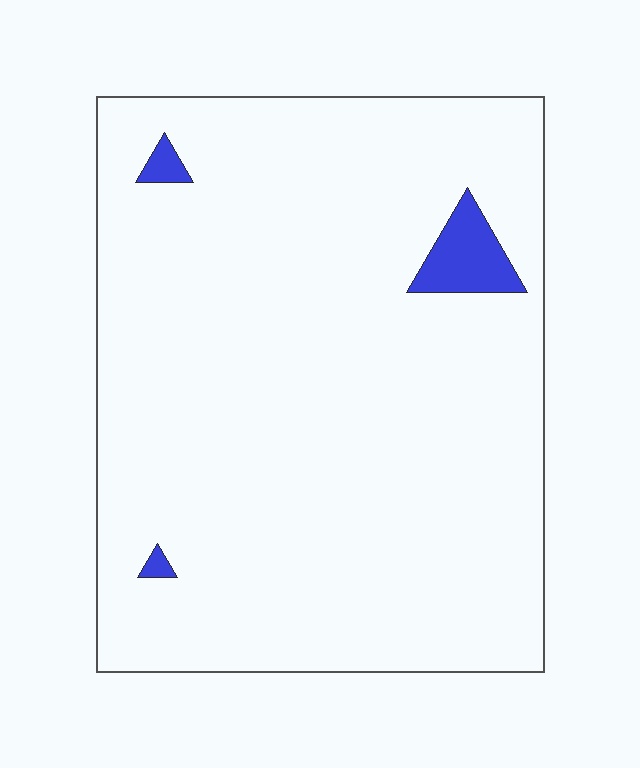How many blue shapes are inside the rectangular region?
3.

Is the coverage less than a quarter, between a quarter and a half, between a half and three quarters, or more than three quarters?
Less than a quarter.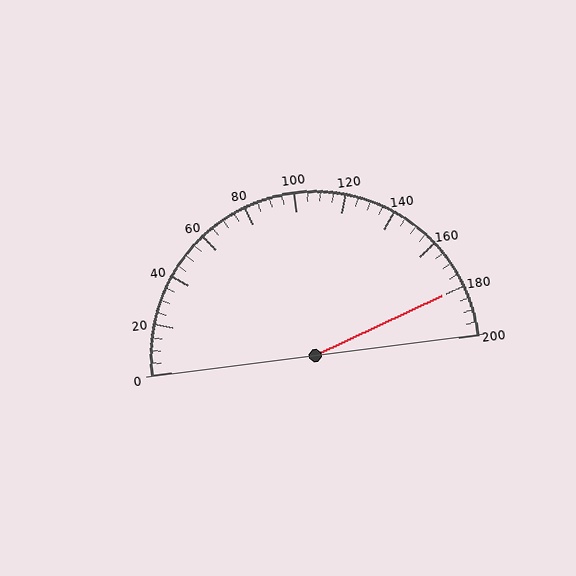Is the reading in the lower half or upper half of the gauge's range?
The reading is in the upper half of the range (0 to 200).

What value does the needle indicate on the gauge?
The needle indicates approximately 180.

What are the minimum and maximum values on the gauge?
The gauge ranges from 0 to 200.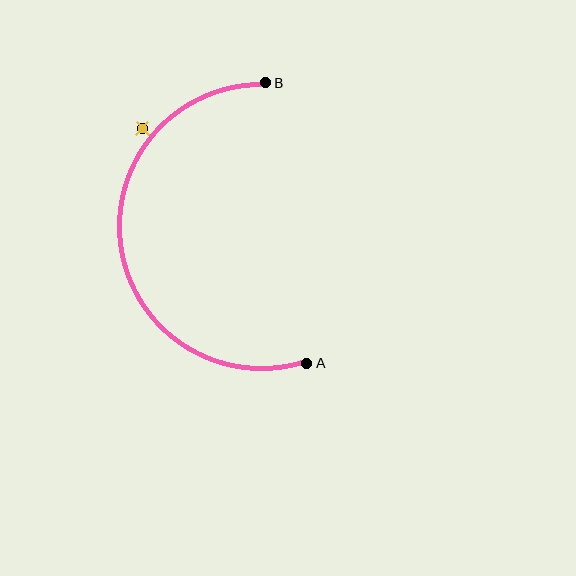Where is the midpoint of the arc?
The arc midpoint is the point on the curve farthest from the straight line joining A and B. It sits to the left of that line.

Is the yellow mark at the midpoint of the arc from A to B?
No — the yellow mark does not lie on the arc at all. It sits slightly outside the curve.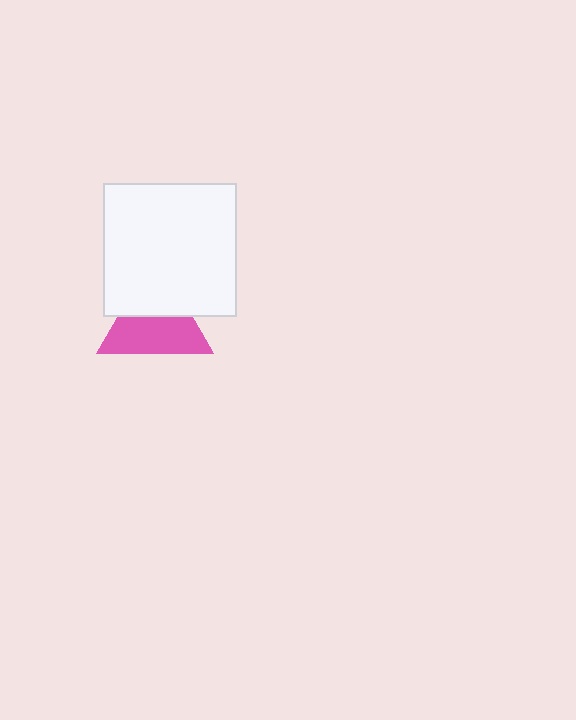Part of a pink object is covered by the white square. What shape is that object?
It is a triangle.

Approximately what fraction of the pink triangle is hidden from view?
Roughly 42% of the pink triangle is hidden behind the white square.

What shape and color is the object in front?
The object in front is a white square.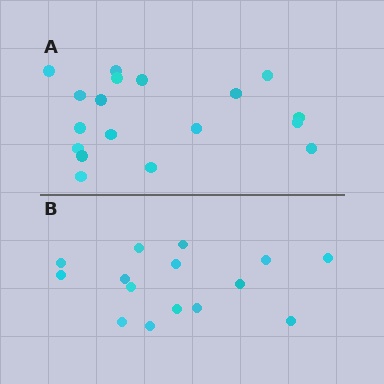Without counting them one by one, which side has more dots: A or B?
Region A (the top region) has more dots.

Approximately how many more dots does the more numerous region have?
Region A has just a few more — roughly 2 or 3 more dots than region B.